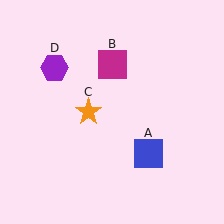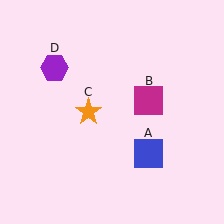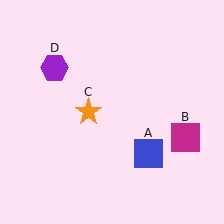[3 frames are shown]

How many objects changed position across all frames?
1 object changed position: magenta square (object B).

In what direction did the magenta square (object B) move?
The magenta square (object B) moved down and to the right.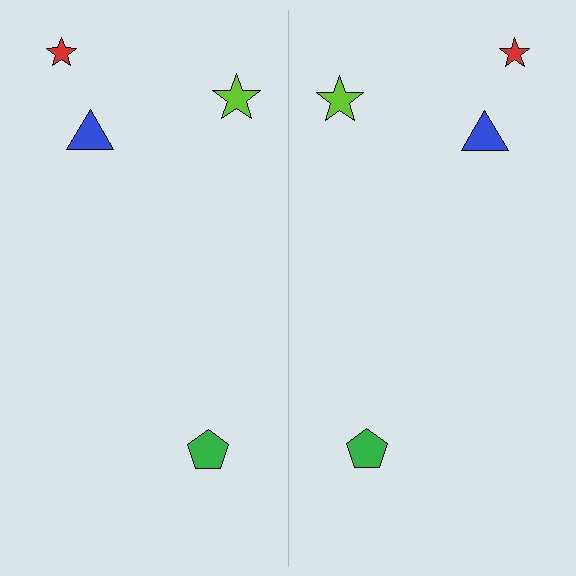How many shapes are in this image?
There are 8 shapes in this image.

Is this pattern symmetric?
Yes, this pattern has bilateral (reflection) symmetry.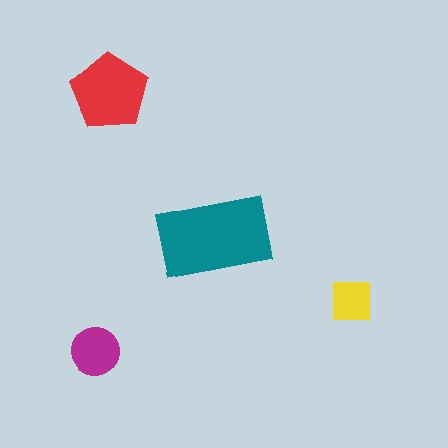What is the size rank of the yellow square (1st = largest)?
4th.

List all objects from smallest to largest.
The yellow square, the magenta circle, the red pentagon, the teal rectangle.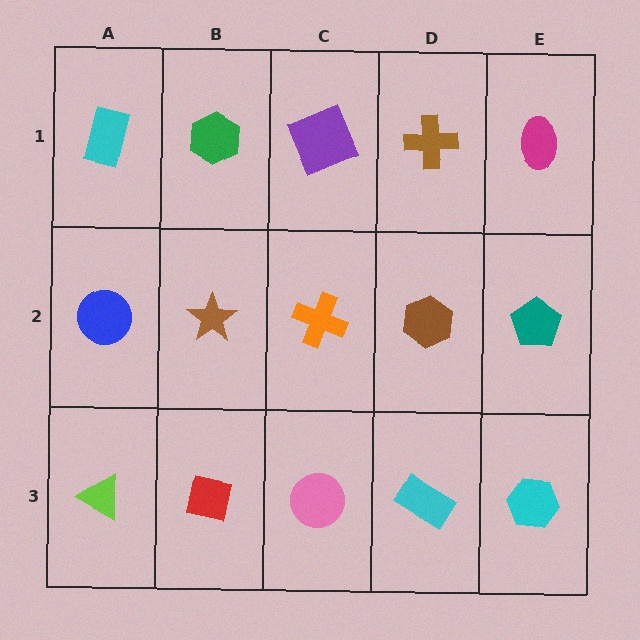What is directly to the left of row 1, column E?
A brown cross.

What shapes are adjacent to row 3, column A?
A blue circle (row 2, column A), a red square (row 3, column B).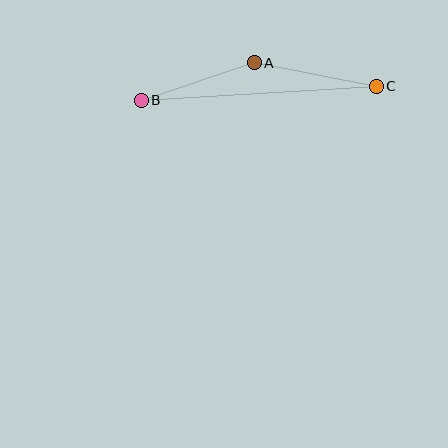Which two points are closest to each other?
Points A and B are closest to each other.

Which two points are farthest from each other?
Points B and C are farthest from each other.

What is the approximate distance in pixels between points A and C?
The distance between A and C is approximately 124 pixels.